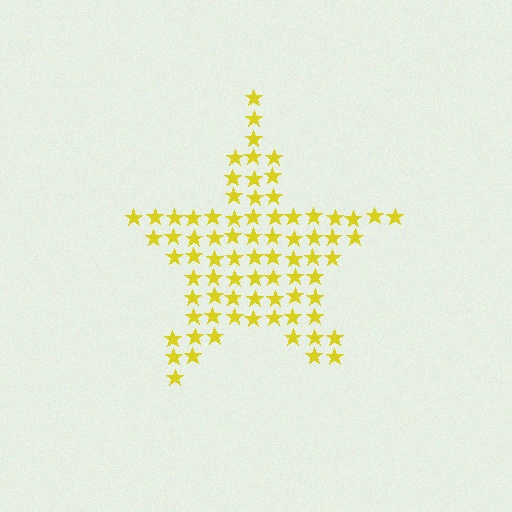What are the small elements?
The small elements are stars.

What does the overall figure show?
The overall figure shows a star.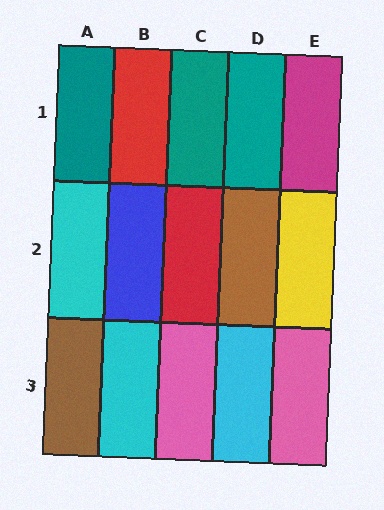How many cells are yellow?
1 cell is yellow.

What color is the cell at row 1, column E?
Magenta.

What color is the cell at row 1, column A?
Teal.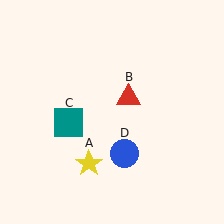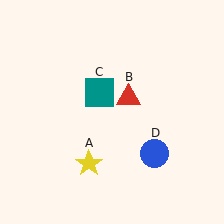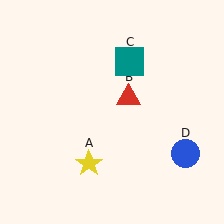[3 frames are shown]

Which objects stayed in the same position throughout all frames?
Yellow star (object A) and red triangle (object B) remained stationary.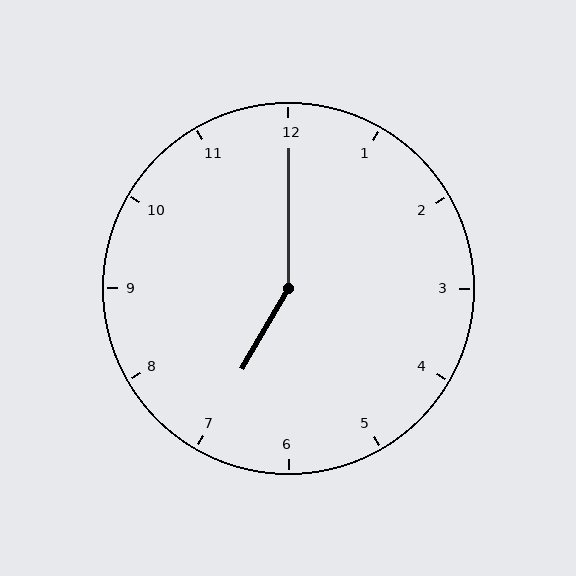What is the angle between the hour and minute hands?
Approximately 150 degrees.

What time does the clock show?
7:00.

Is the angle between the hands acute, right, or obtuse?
It is obtuse.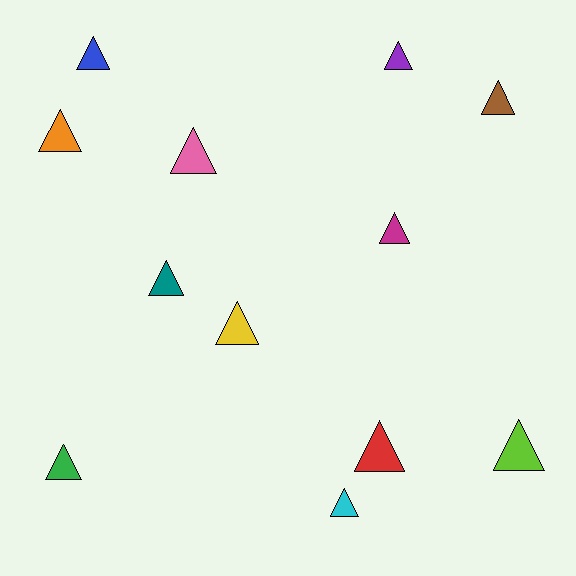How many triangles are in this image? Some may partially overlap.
There are 12 triangles.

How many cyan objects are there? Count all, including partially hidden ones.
There is 1 cyan object.